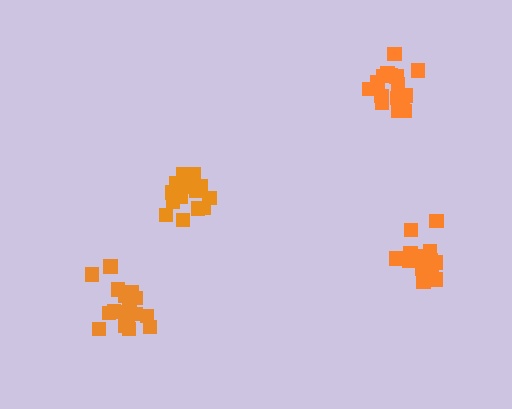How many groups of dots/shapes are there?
There are 4 groups.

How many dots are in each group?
Group 1: 17 dots, Group 2: 18 dots, Group 3: 18 dots, Group 4: 16 dots (69 total).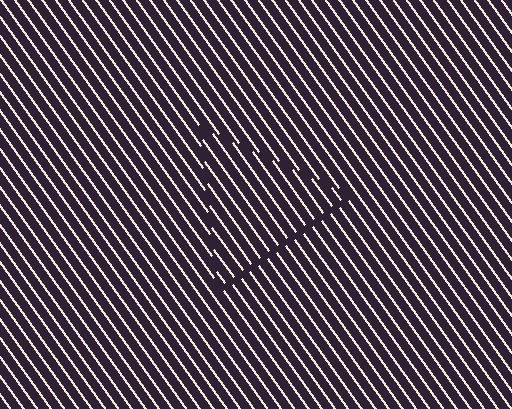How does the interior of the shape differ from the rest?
The interior of the shape contains the same grating, shifted by half a period — the contour is defined by the phase discontinuity where line-ends from the inner and outer gratings abut.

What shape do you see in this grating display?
An illusory triangle. The interior of the shape contains the same grating, shifted by half a period — the contour is defined by the phase discontinuity where line-ends from the inner and outer gratings abut.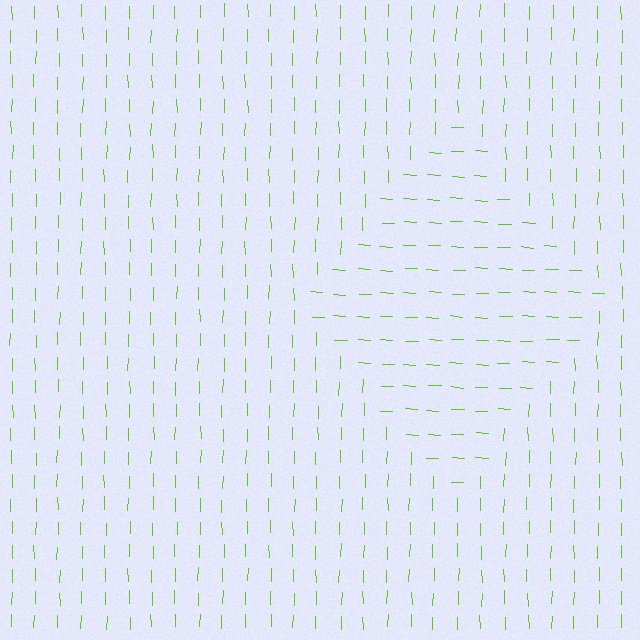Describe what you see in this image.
The image is filled with small lime line segments. A diamond region in the image has lines oriented differently from the surrounding lines, creating a visible texture boundary.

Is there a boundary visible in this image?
Yes, there is a texture boundary formed by a change in line orientation.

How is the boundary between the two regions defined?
The boundary is defined purely by a change in line orientation (approximately 88 degrees difference). All lines are the same color and thickness.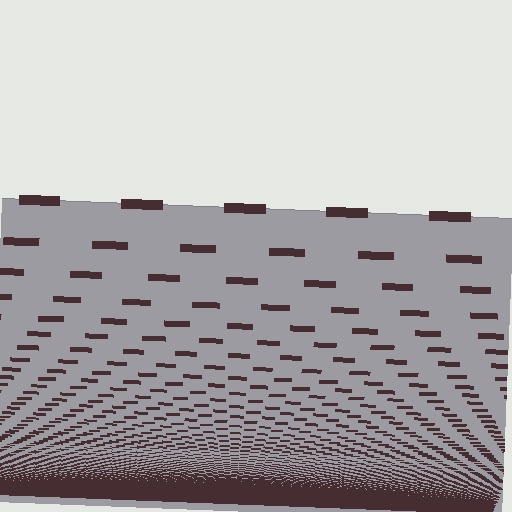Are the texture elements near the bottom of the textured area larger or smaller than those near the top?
Smaller. The gradient is inverted — elements near the bottom are smaller and denser.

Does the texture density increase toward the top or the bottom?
Density increases toward the bottom.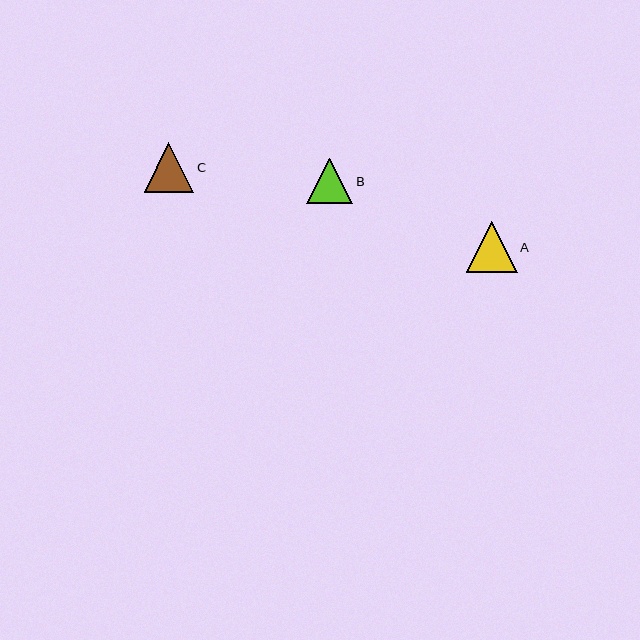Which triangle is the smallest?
Triangle B is the smallest with a size of approximately 46 pixels.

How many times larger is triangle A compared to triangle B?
Triangle A is approximately 1.1 times the size of triangle B.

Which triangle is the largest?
Triangle A is the largest with a size of approximately 51 pixels.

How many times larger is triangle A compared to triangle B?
Triangle A is approximately 1.1 times the size of triangle B.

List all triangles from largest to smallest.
From largest to smallest: A, C, B.